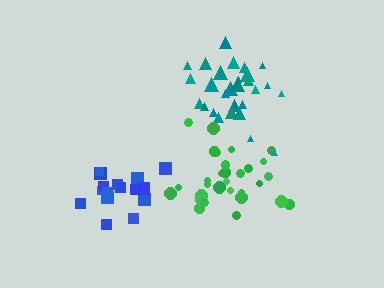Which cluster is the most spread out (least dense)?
Blue.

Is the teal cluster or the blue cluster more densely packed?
Teal.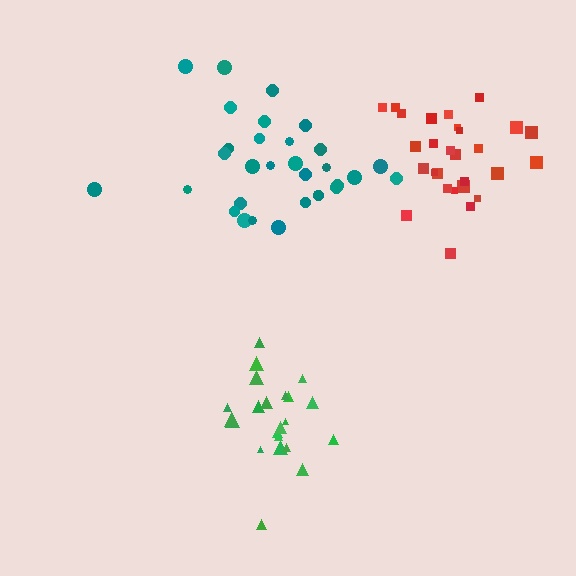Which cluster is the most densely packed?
Green.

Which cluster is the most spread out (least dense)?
Teal.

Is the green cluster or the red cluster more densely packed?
Green.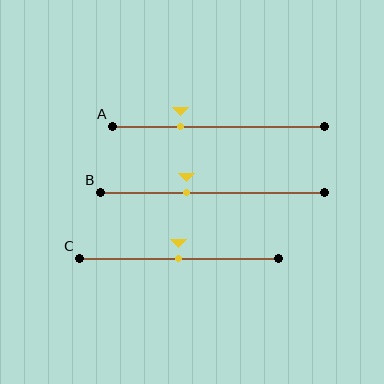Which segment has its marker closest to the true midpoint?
Segment C has its marker closest to the true midpoint.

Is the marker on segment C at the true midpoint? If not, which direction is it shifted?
Yes, the marker on segment C is at the true midpoint.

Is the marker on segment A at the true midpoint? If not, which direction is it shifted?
No, the marker on segment A is shifted to the left by about 18% of the segment length.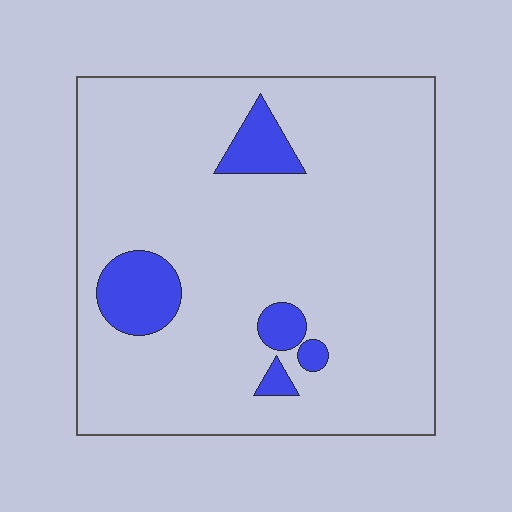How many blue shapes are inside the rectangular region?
5.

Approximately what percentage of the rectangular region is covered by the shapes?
Approximately 10%.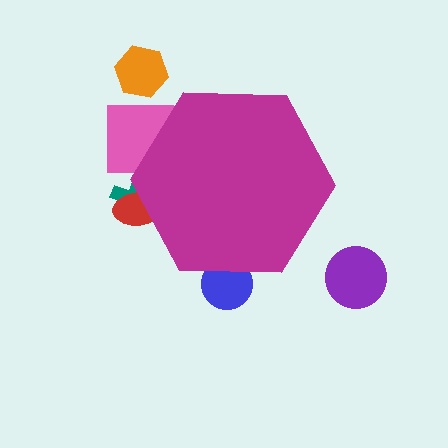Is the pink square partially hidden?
Yes, the pink square is partially hidden behind the magenta hexagon.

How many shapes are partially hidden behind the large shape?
4 shapes are partially hidden.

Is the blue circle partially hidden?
Yes, the blue circle is partially hidden behind the magenta hexagon.